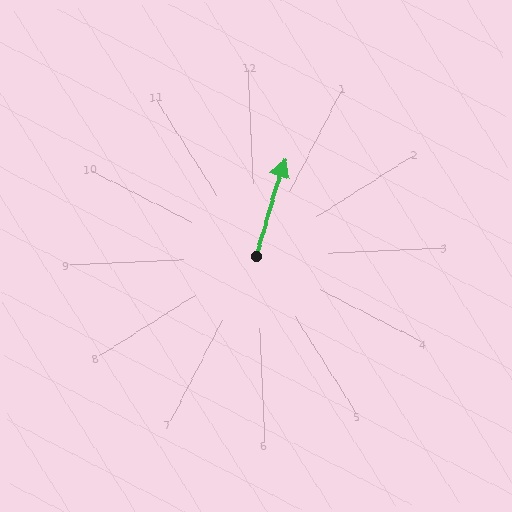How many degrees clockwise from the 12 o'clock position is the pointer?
Approximately 19 degrees.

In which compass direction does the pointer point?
North.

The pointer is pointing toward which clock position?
Roughly 1 o'clock.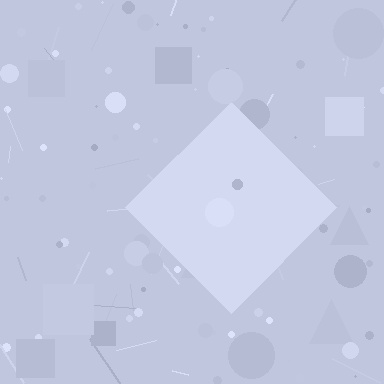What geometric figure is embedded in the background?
A diamond is embedded in the background.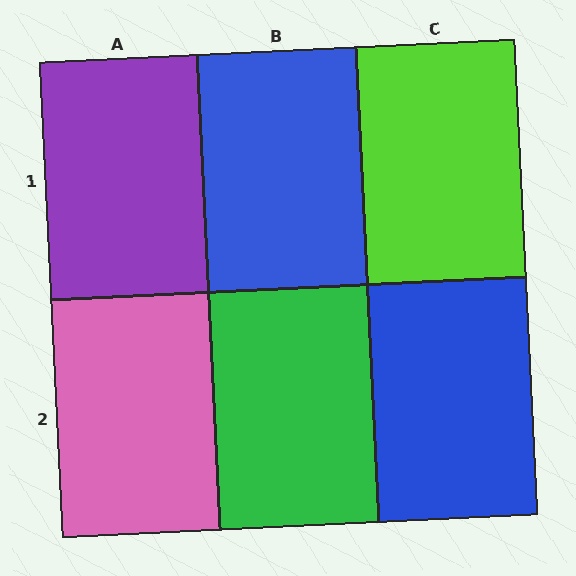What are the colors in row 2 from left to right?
Pink, green, blue.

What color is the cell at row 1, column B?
Blue.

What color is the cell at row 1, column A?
Purple.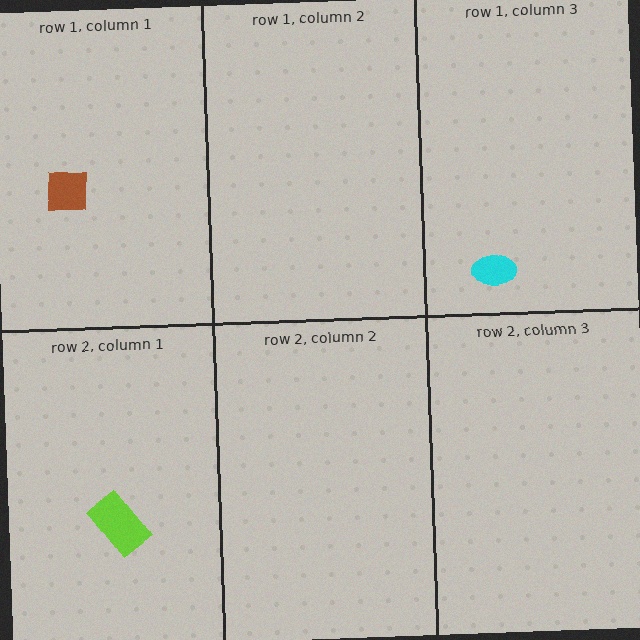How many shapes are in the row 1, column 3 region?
1.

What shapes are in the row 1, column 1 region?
The brown square.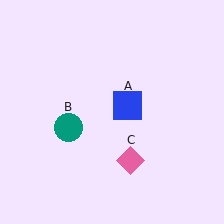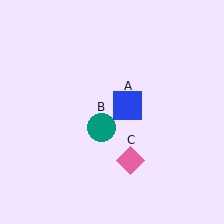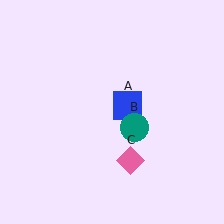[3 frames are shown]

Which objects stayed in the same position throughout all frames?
Blue square (object A) and pink diamond (object C) remained stationary.